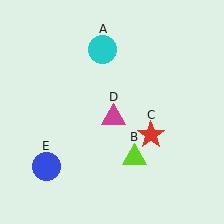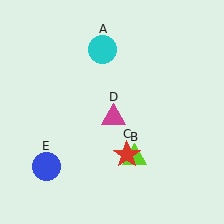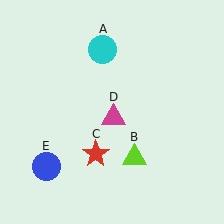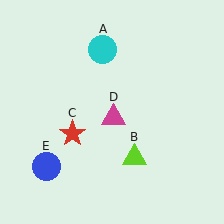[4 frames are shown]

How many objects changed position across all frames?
1 object changed position: red star (object C).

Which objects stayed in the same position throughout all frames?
Cyan circle (object A) and lime triangle (object B) and magenta triangle (object D) and blue circle (object E) remained stationary.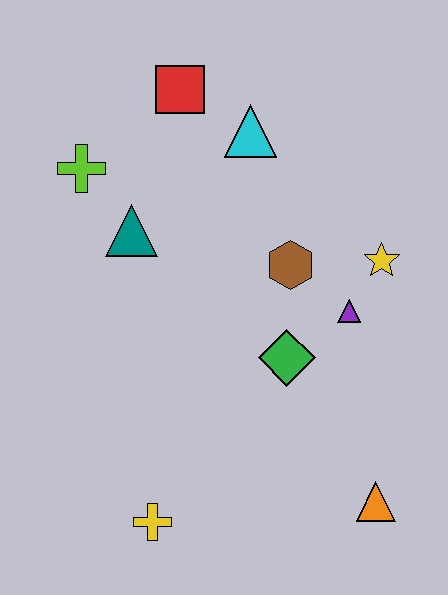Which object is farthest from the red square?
The orange triangle is farthest from the red square.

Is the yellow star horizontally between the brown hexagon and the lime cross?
No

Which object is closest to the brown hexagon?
The purple triangle is closest to the brown hexagon.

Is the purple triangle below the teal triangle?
Yes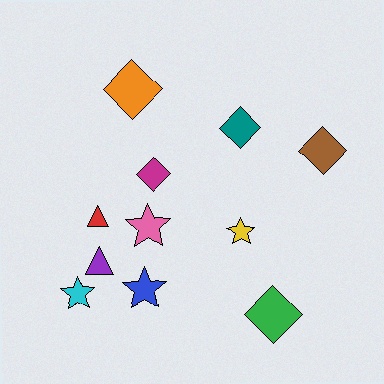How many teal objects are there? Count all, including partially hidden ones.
There is 1 teal object.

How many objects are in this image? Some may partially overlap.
There are 11 objects.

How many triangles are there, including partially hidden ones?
There are 2 triangles.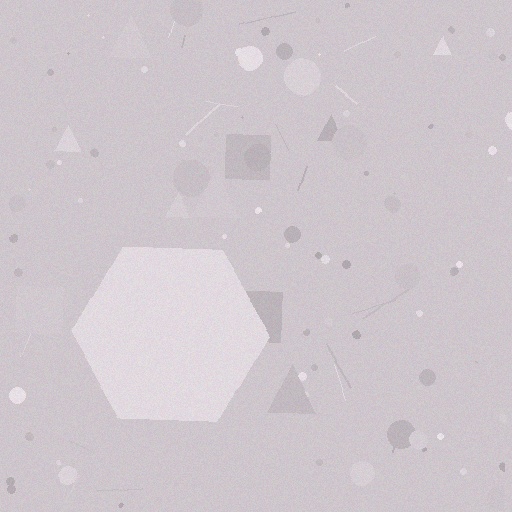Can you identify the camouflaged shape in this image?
The camouflaged shape is a hexagon.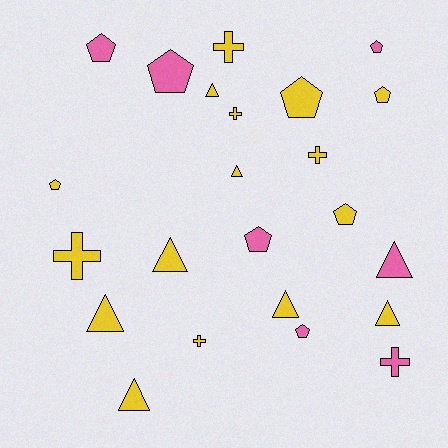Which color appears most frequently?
Yellow, with 16 objects.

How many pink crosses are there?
There is 1 pink cross.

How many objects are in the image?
There are 23 objects.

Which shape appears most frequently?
Pentagon, with 9 objects.